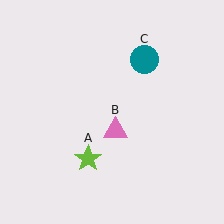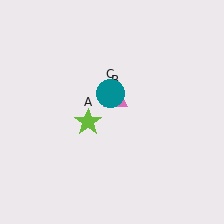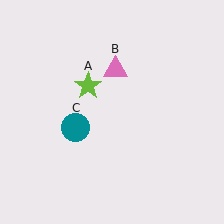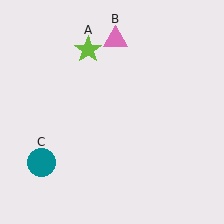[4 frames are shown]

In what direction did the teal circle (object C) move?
The teal circle (object C) moved down and to the left.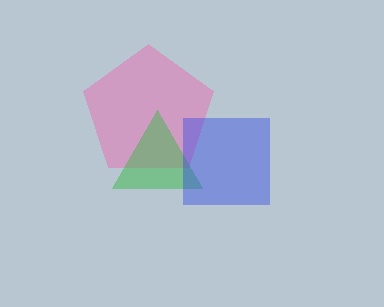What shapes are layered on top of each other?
The layered shapes are: a pink pentagon, a green triangle, a blue square.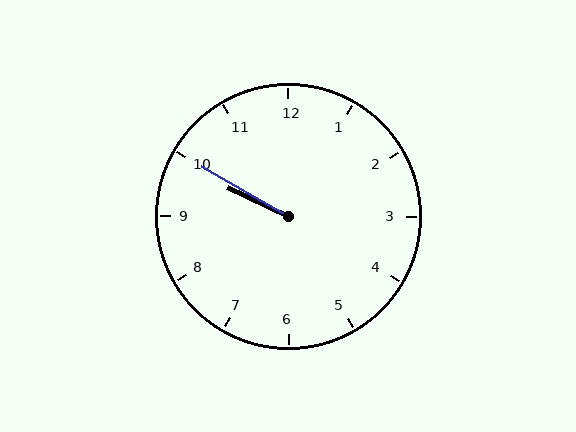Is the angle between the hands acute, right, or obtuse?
It is acute.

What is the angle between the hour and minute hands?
Approximately 5 degrees.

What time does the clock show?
9:50.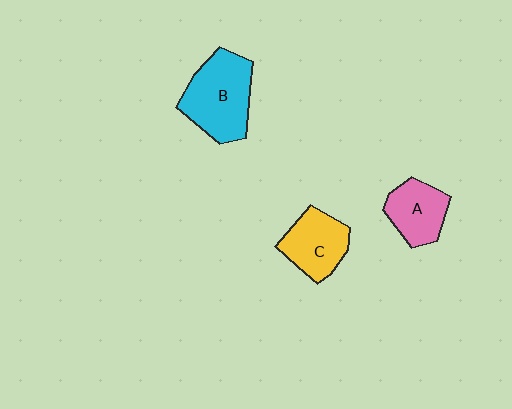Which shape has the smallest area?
Shape A (pink).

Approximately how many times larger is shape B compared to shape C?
Approximately 1.4 times.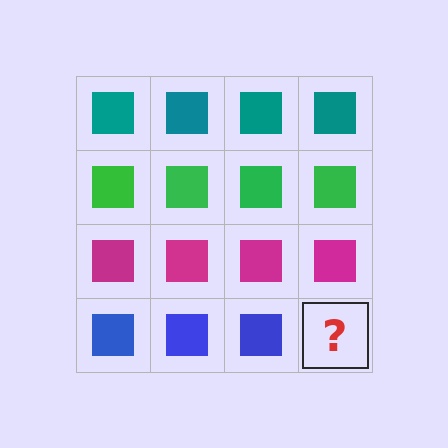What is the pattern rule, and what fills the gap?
The rule is that each row has a consistent color. The gap should be filled with a blue square.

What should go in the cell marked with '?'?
The missing cell should contain a blue square.